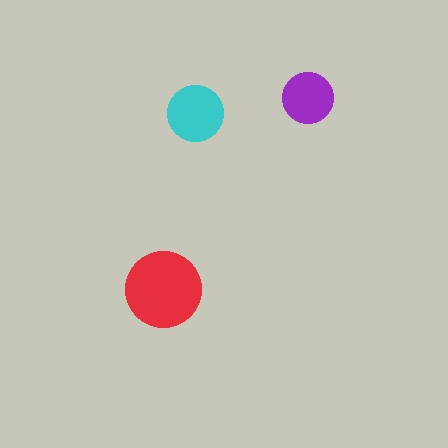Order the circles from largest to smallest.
the red one, the cyan one, the purple one.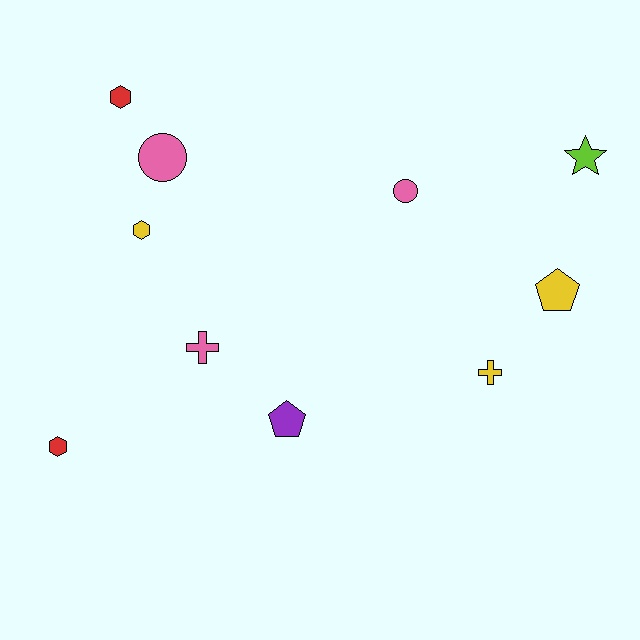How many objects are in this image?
There are 10 objects.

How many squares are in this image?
There are no squares.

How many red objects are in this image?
There are 2 red objects.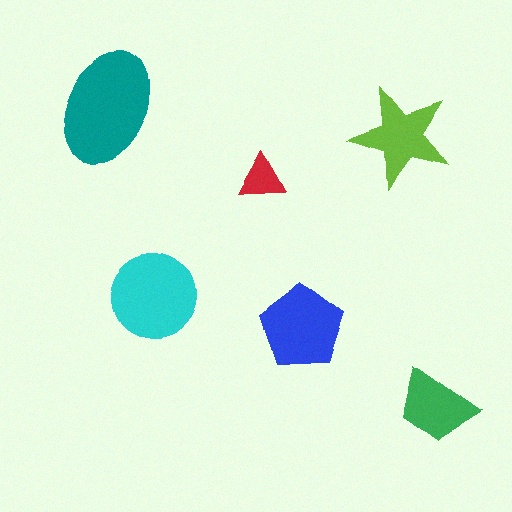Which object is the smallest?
The red triangle.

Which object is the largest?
The teal ellipse.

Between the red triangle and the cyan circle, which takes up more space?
The cyan circle.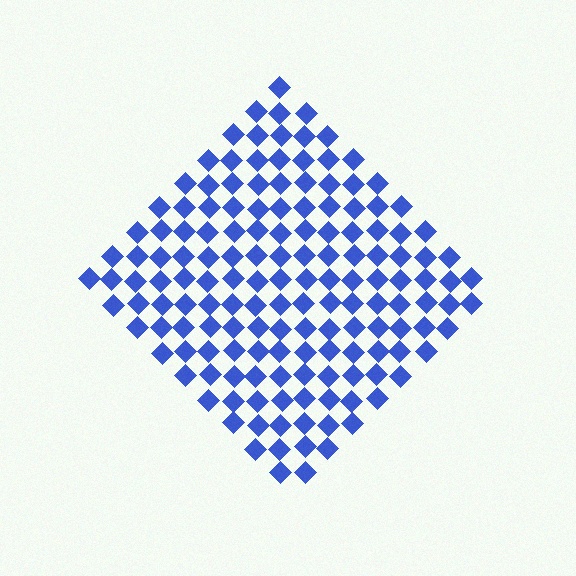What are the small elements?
The small elements are diamonds.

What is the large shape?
The large shape is a diamond.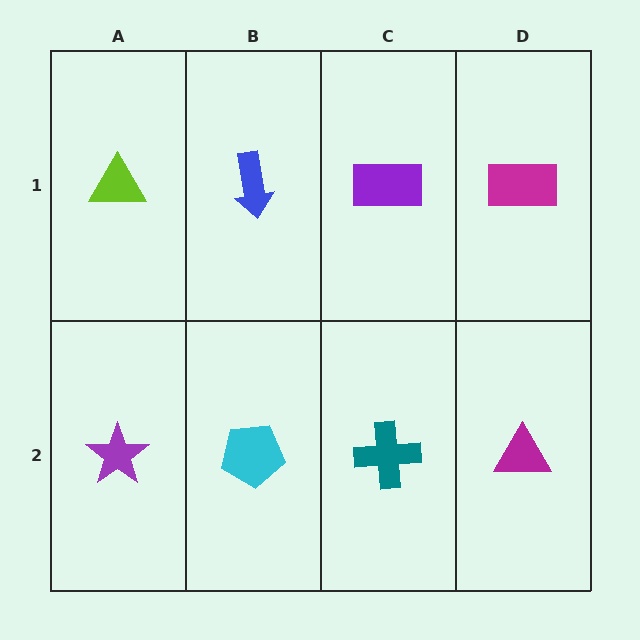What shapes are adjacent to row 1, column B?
A cyan pentagon (row 2, column B), a lime triangle (row 1, column A), a purple rectangle (row 1, column C).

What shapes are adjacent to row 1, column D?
A magenta triangle (row 2, column D), a purple rectangle (row 1, column C).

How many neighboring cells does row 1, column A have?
2.